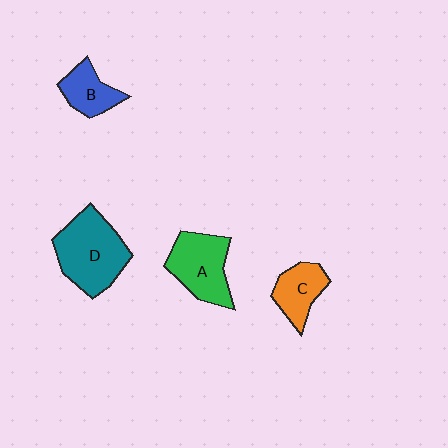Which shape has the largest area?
Shape D (teal).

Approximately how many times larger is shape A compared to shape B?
Approximately 1.6 times.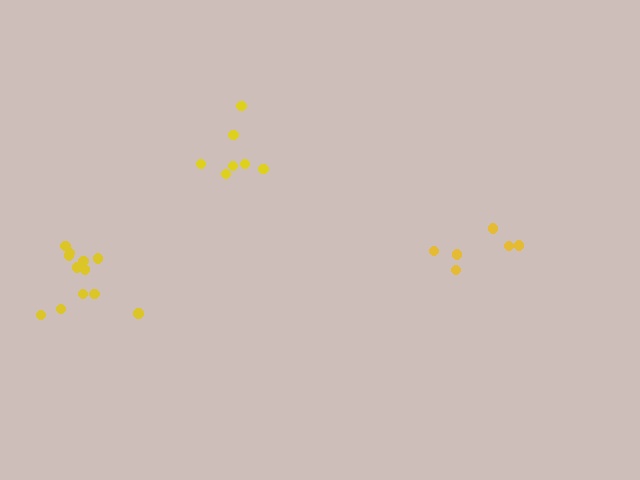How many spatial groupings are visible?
There are 3 spatial groupings.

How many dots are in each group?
Group 1: 6 dots, Group 2: 7 dots, Group 3: 12 dots (25 total).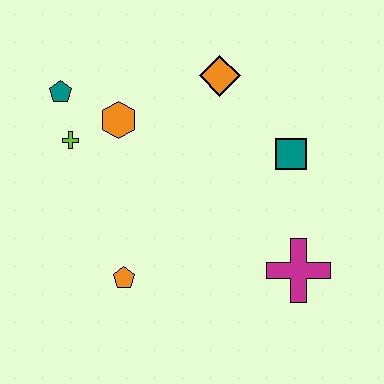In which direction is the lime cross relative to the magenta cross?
The lime cross is to the left of the magenta cross.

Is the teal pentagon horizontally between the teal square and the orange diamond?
No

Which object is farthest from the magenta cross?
The teal pentagon is farthest from the magenta cross.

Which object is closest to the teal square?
The orange diamond is closest to the teal square.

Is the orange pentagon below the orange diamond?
Yes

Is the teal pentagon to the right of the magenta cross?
No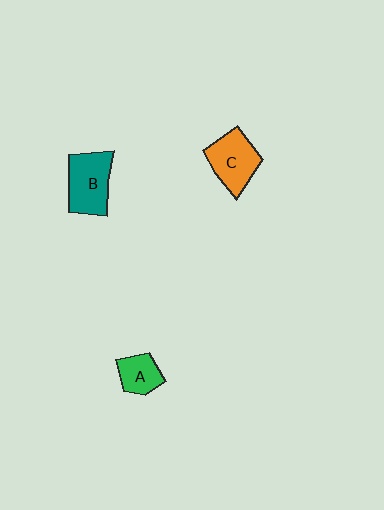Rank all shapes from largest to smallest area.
From largest to smallest: B (teal), C (orange), A (green).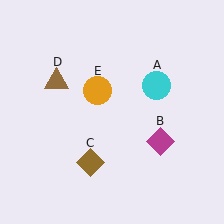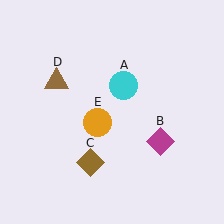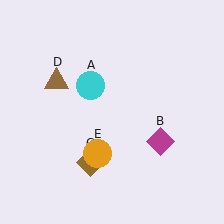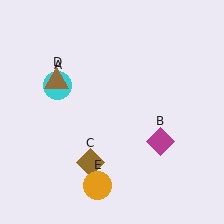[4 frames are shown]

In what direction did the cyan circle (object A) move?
The cyan circle (object A) moved left.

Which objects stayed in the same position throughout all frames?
Magenta diamond (object B) and brown diamond (object C) and brown triangle (object D) remained stationary.